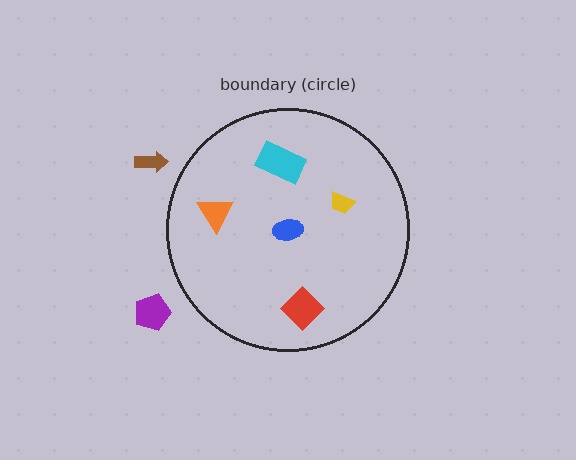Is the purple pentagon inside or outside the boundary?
Outside.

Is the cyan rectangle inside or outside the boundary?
Inside.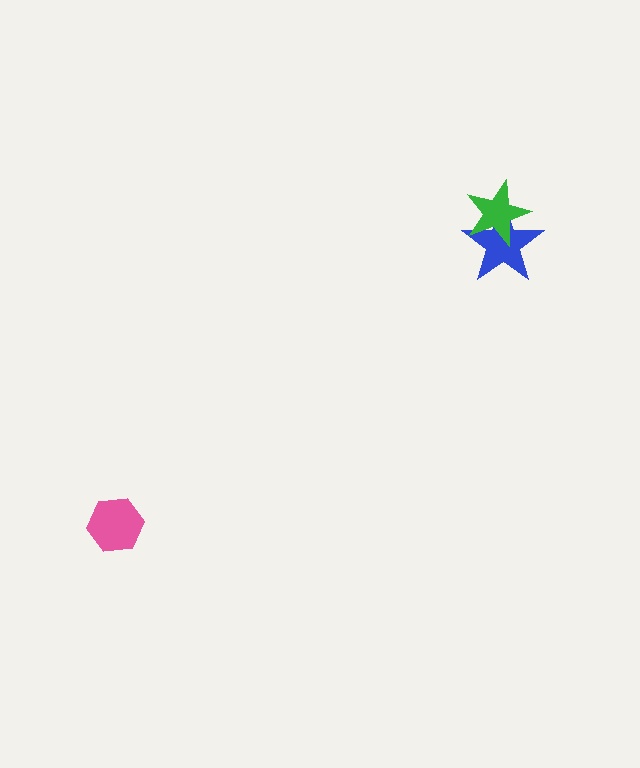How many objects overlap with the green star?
1 object overlaps with the green star.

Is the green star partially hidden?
No, no other shape covers it.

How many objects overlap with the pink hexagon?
0 objects overlap with the pink hexagon.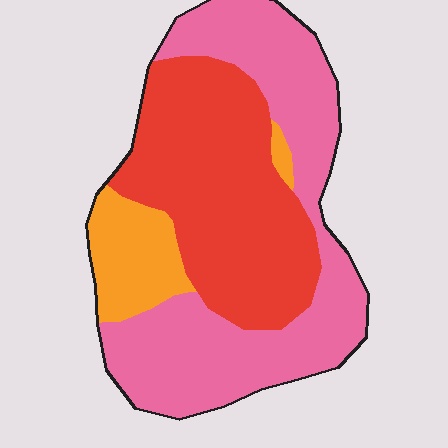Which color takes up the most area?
Pink, at roughly 45%.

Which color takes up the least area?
Orange, at roughly 15%.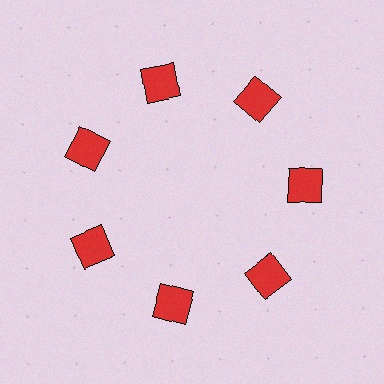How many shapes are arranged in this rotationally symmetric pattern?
There are 7 shapes, arranged in 7 groups of 1.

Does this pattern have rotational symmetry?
Yes, this pattern has 7-fold rotational symmetry. It looks the same after rotating 51 degrees around the center.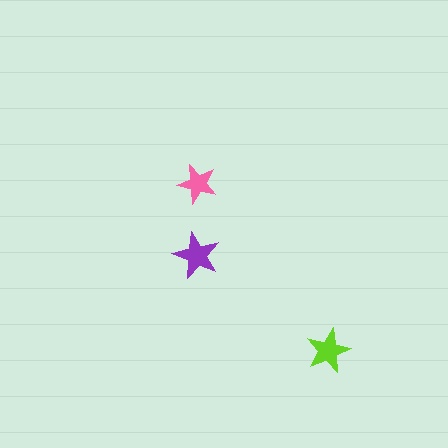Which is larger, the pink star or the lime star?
The lime one.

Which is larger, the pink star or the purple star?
The purple one.